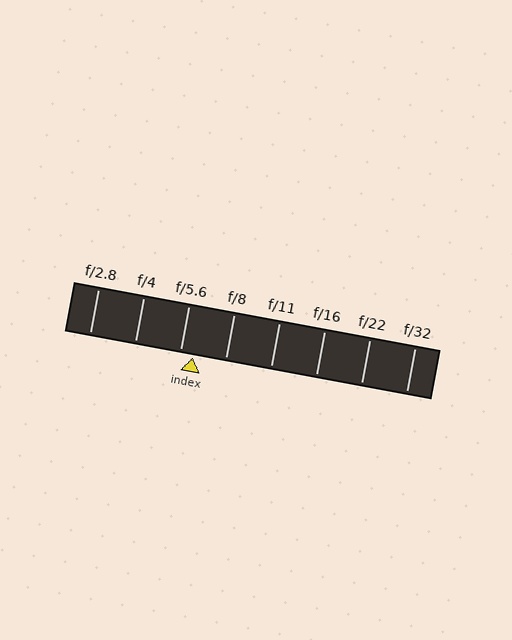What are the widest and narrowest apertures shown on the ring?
The widest aperture shown is f/2.8 and the narrowest is f/32.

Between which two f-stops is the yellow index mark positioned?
The index mark is between f/5.6 and f/8.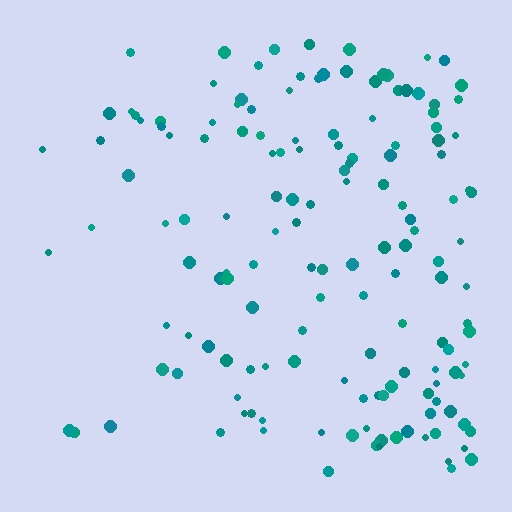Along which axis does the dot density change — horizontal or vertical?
Horizontal.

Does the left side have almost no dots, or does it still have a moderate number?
Still a moderate number, just noticeably fewer than the right.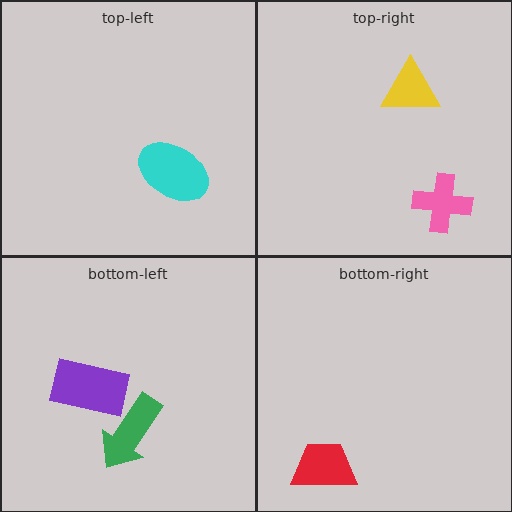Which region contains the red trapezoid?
The bottom-right region.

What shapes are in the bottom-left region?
The green arrow, the purple rectangle.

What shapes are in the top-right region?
The pink cross, the yellow triangle.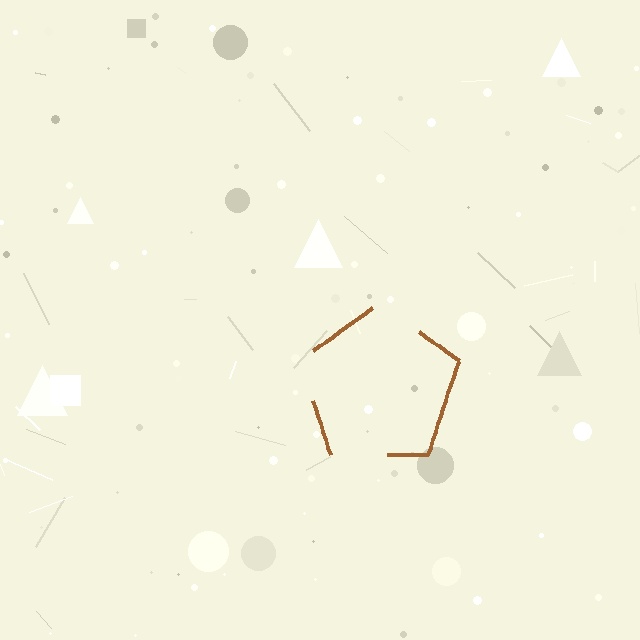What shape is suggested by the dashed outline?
The dashed outline suggests a pentagon.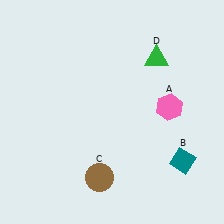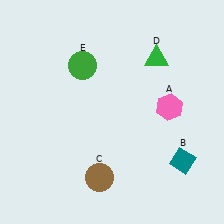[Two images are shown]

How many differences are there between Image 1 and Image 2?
There is 1 difference between the two images.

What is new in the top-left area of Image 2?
A green circle (E) was added in the top-left area of Image 2.